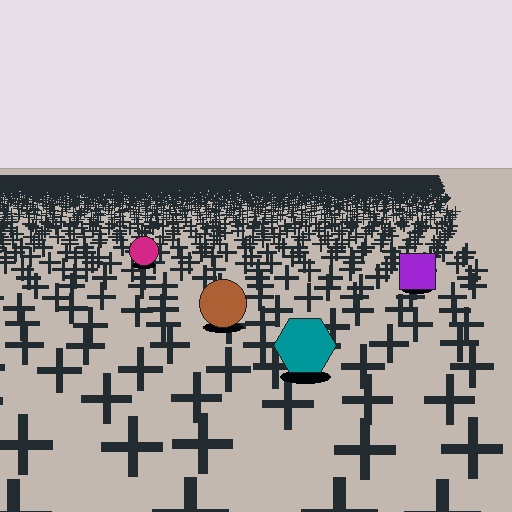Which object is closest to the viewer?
The teal hexagon is closest. The texture marks near it are larger and more spread out.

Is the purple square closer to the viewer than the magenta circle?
Yes. The purple square is closer — you can tell from the texture gradient: the ground texture is coarser near it.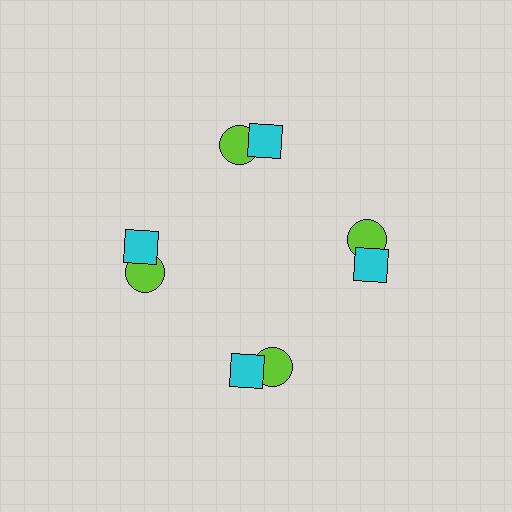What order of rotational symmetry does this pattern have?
This pattern has 4-fold rotational symmetry.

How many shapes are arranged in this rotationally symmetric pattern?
There are 8 shapes, arranged in 4 groups of 2.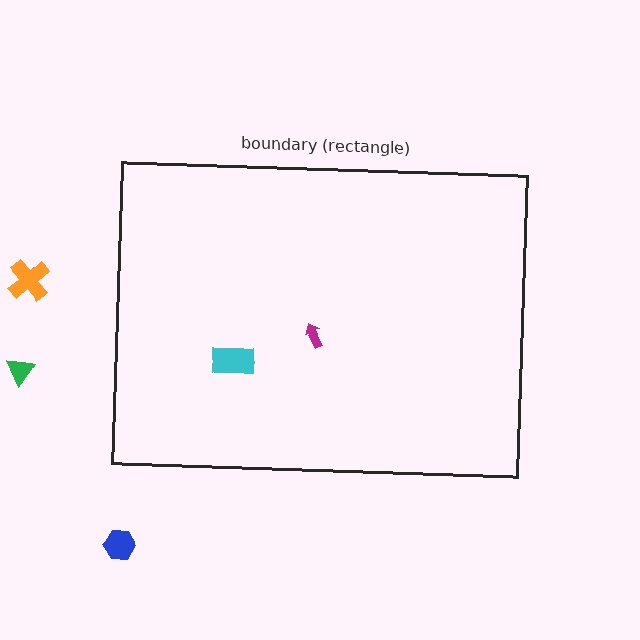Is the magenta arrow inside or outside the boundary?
Inside.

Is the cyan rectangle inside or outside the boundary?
Inside.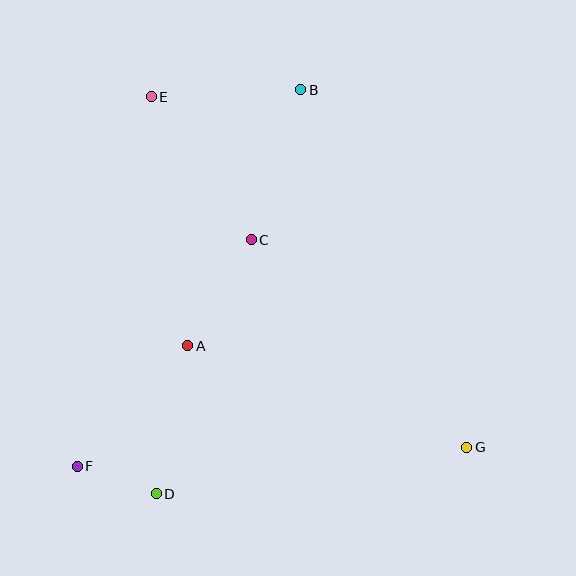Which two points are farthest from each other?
Points E and G are farthest from each other.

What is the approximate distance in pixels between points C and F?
The distance between C and F is approximately 286 pixels.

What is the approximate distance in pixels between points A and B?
The distance between A and B is approximately 280 pixels.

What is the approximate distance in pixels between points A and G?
The distance between A and G is approximately 297 pixels.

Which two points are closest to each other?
Points D and F are closest to each other.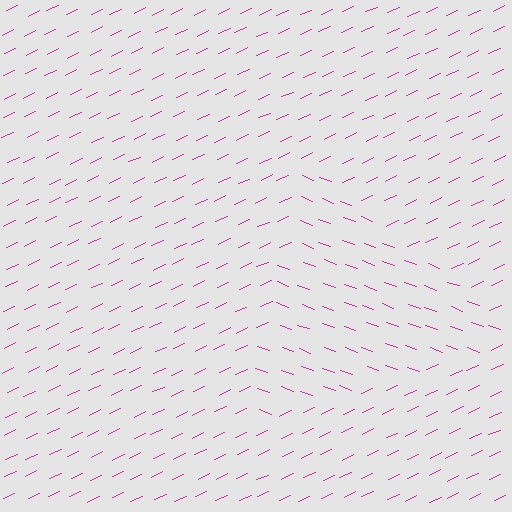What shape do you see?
I see a triangle.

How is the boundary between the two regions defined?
The boundary is defined purely by a change in line orientation (approximately 45 degrees difference). All lines are the same color and thickness.